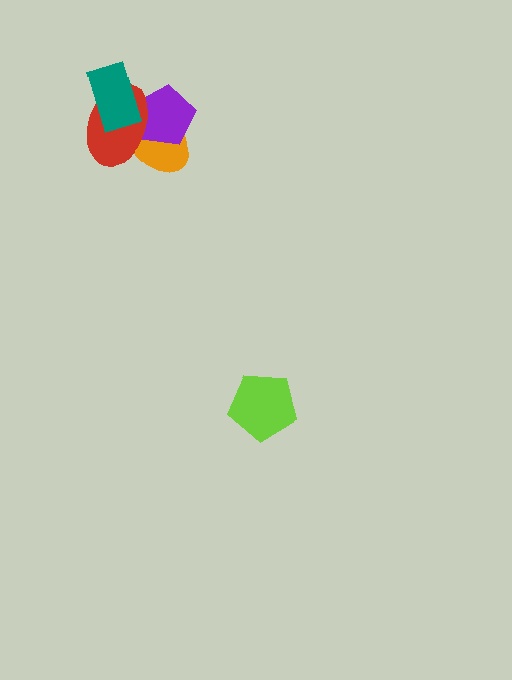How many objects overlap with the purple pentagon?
3 objects overlap with the purple pentagon.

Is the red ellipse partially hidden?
Yes, it is partially covered by another shape.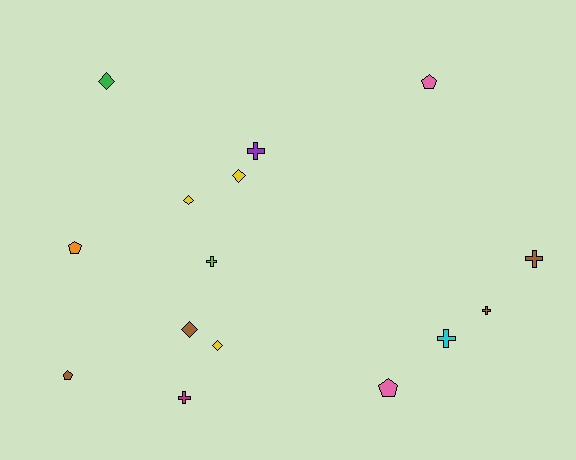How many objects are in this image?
There are 15 objects.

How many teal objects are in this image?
There are no teal objects.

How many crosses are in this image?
There are 6 crosses.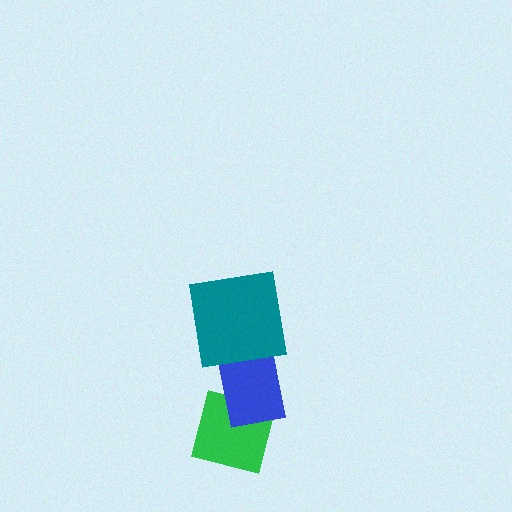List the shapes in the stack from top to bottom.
From top to bottom: the teal square, the blue rectangle, the green square.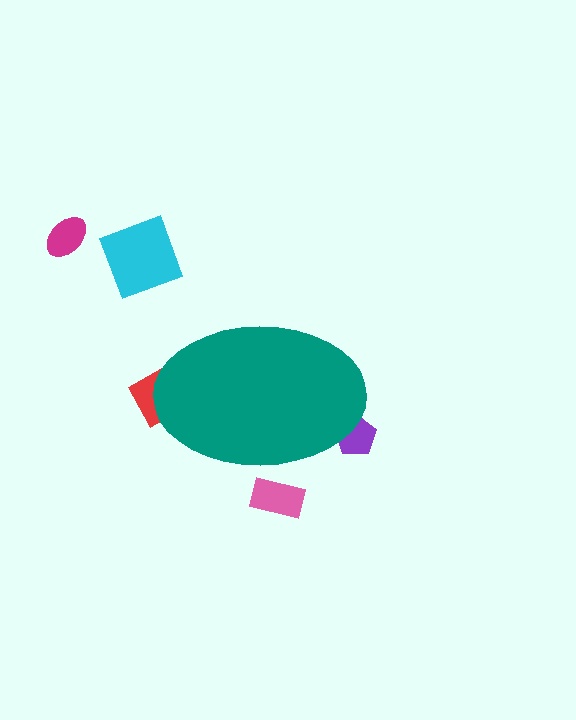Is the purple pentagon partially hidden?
Yes, the purple pentagon is partially hidden behind the teal ellipse.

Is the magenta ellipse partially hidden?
No, the magenta ellipse is fully visible.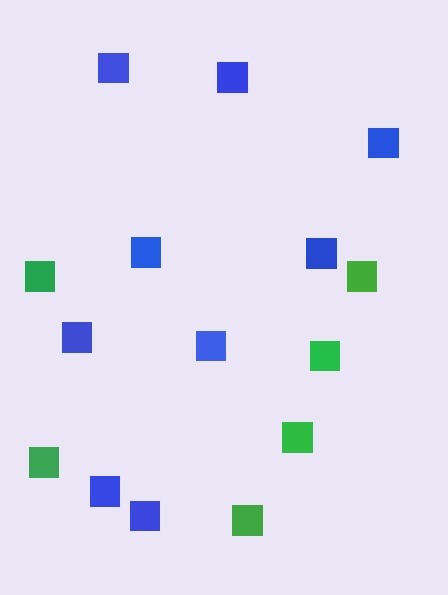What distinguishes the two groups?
There are 2 groups: one group of green squares (6) and one group of blue squares (9).